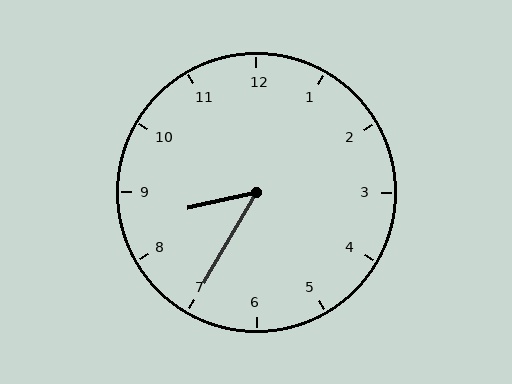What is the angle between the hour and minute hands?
Approximately 48 degrees.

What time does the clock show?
8:35.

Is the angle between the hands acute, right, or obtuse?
It is acute.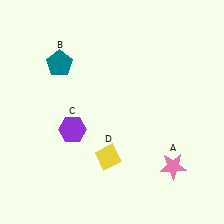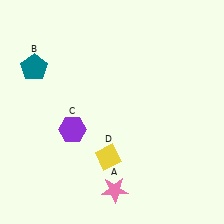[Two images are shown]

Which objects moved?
The objects that moved are: the pink star (A), the teal pentagon (B).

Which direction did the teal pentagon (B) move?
The teal pentagon (B) moved left.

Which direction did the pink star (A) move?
The pink star (A) moved left.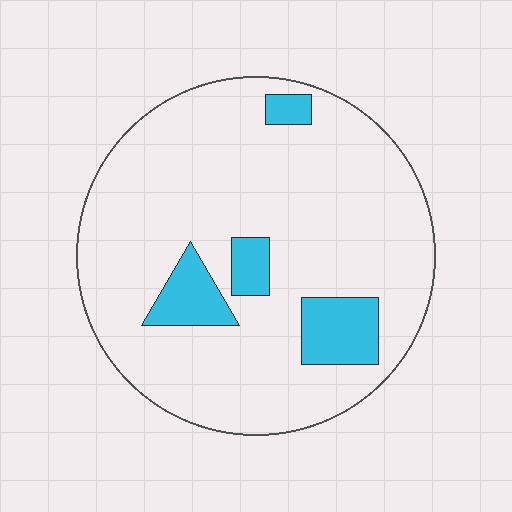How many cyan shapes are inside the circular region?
4.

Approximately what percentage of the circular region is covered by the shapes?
Approximately 15%.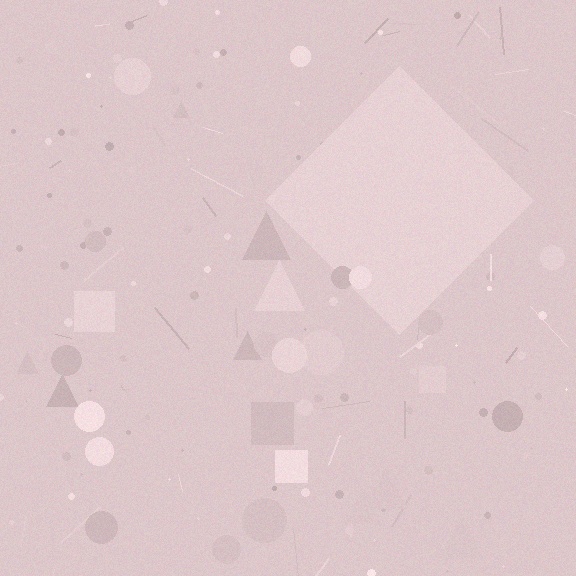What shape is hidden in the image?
A diamond is hidden in the image.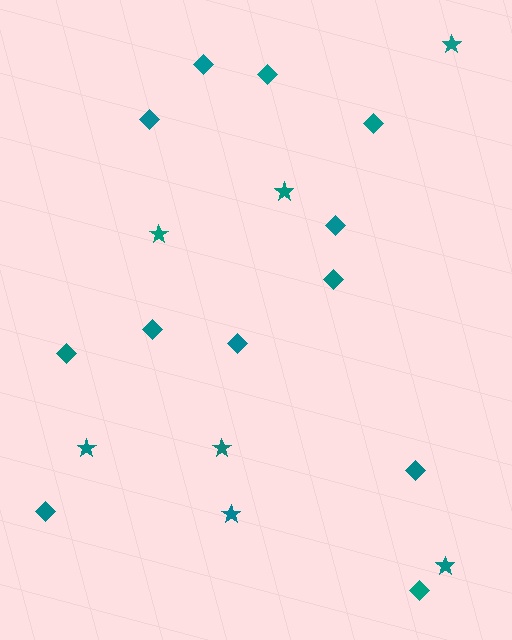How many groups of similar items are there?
There are 2 groups: one group of diamonds (12) and one group of stars (7).